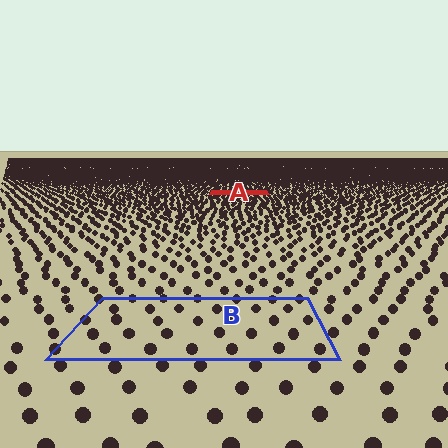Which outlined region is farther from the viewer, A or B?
Region A is farther from the viewer — the texture elements inside it appear smaller and more densely packed.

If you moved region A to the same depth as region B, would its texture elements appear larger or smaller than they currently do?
They would appear larger. At a closer depth, the same texture elements are projected at a bigger on-screen size.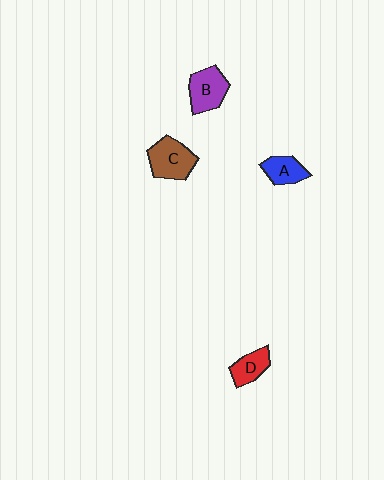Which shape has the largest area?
Shape C (brown).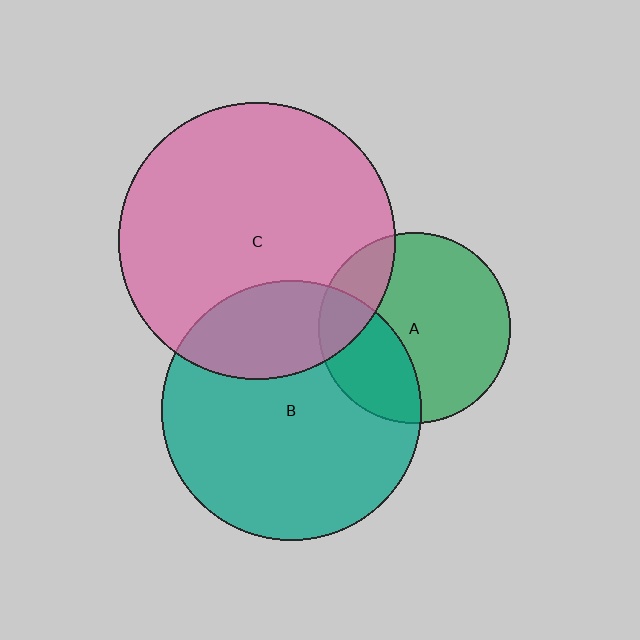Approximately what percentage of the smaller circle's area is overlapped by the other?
Approximately 30%.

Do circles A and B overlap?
Yes.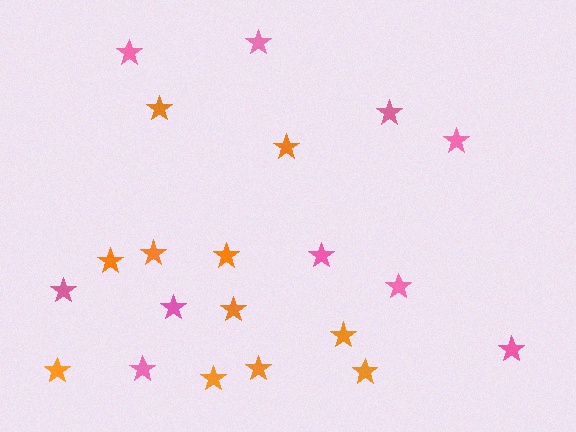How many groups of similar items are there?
There are 2 groups: one group of pink stars (10) and one group of orange stars (11).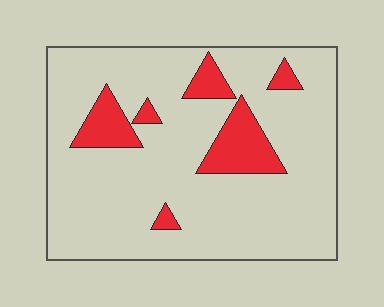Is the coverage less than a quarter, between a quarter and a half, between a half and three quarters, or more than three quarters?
Less than a quarter.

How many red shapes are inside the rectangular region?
6.